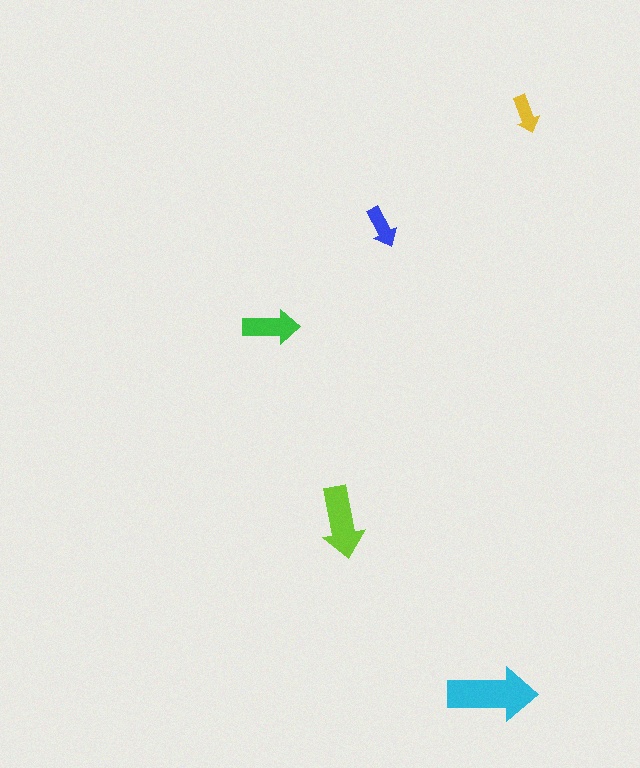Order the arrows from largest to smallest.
the cyan one, the lime one, the green one, the blue one, the yellow one.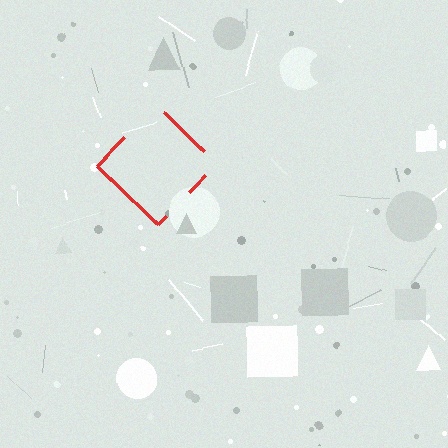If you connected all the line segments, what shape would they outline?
They would outline a diamond.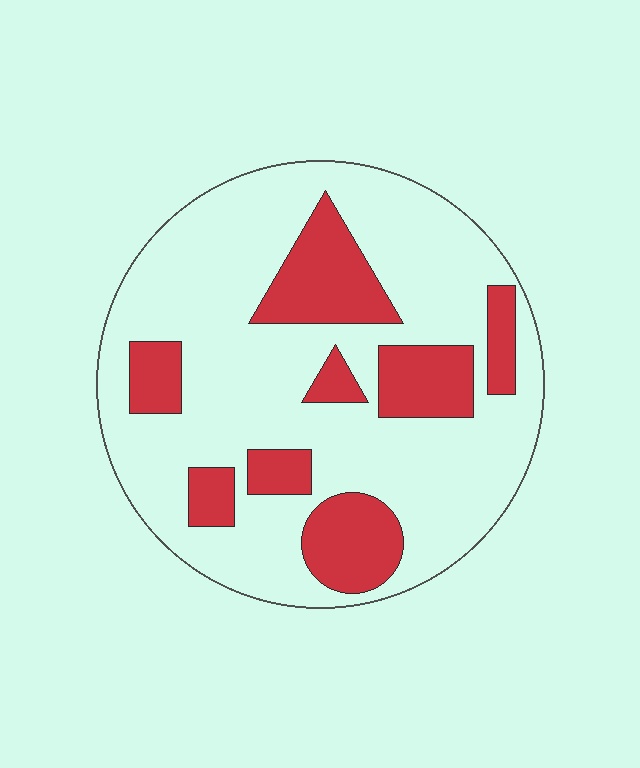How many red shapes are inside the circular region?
8.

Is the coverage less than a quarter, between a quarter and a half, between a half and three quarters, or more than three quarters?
Between a quarter and a half.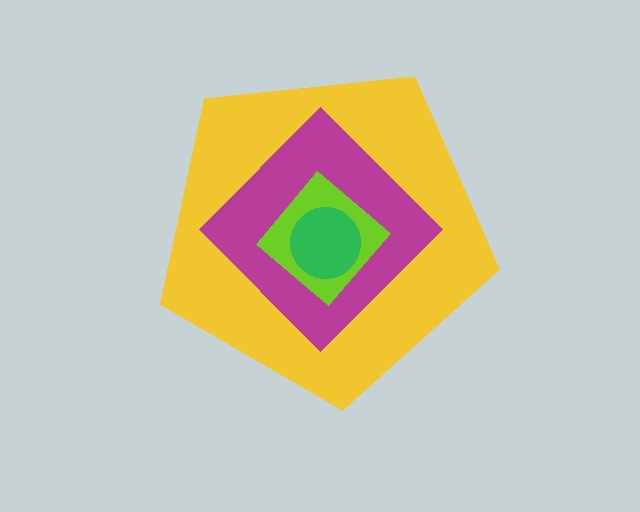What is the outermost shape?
The yellow pentagon.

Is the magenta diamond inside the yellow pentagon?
Yes.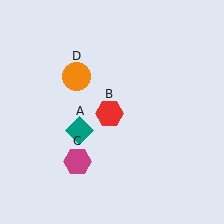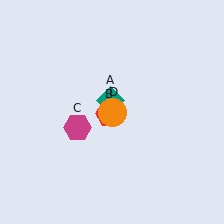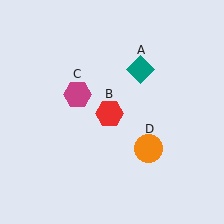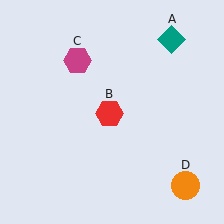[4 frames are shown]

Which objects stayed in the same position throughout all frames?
Red hexagon (object B) remained stationary.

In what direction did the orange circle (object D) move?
The orange circle (object D) moved down and to the right.